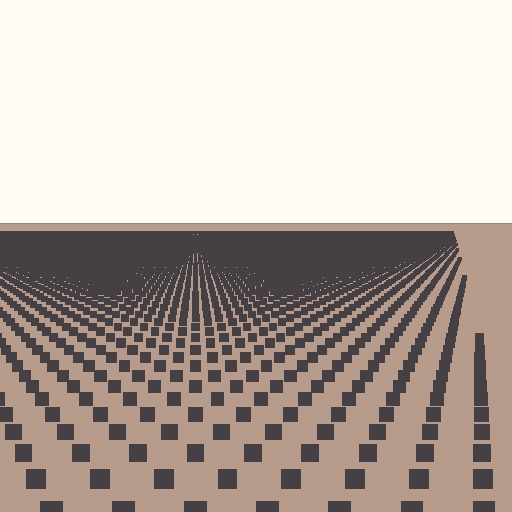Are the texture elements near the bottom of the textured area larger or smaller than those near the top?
Larger. Near the bottom, elements are closer to the viewer and appear at a bigger on-screen size.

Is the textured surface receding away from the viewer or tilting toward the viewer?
The surface is receding away from the viewer. Texture elements get smaller and denser toward the top.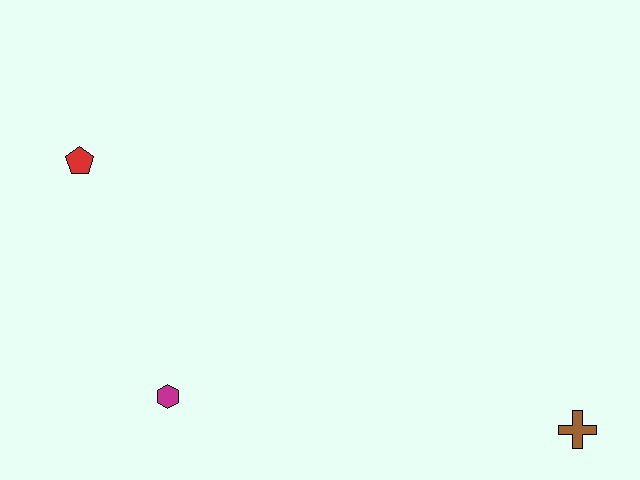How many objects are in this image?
There are 3 objects.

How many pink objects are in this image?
There are no pink objects.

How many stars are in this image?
There are no stars.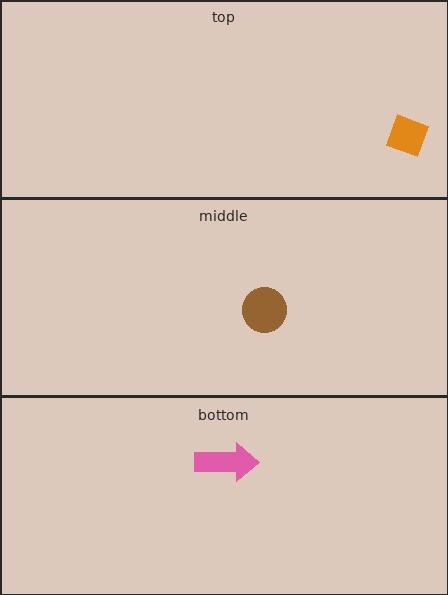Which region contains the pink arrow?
The bottom region.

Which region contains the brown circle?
The middle region.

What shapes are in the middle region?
The brown circle.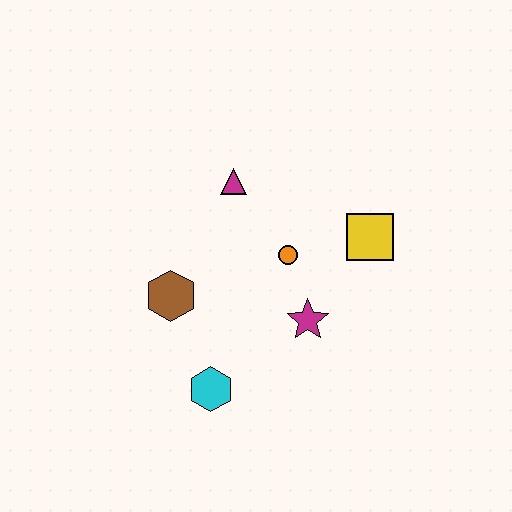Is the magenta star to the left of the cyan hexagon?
No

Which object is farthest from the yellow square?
The cyan hexagon is farthest from the yellow square.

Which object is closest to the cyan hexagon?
The brown hexagon is closest to the cyan hexagon.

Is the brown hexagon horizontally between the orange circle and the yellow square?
No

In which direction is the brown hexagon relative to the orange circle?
The brown hexagon is to the left of the orange circle.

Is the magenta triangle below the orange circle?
No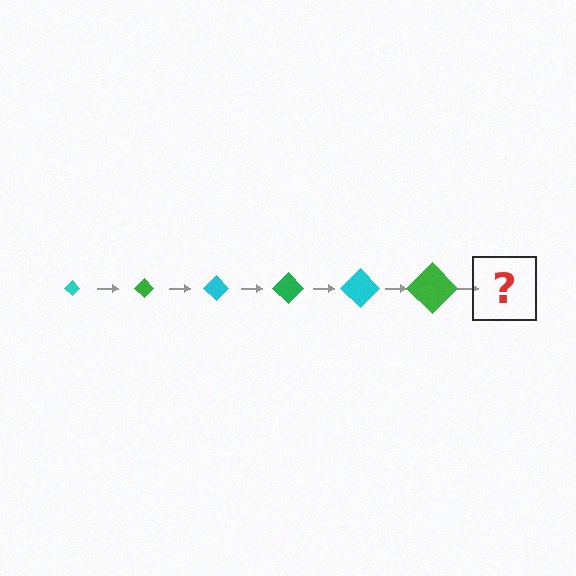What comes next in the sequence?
The next element should be a cyan diamond, larger than the previous one.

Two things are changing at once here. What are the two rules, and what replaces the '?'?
The two rules are that the diamond grows larger each step and the color cycles through cyan and green. The '?' should be a cyan diamond, larger than the previous one.